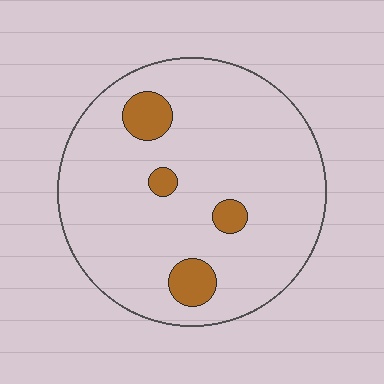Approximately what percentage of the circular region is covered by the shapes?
Approximately 10%.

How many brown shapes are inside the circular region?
4.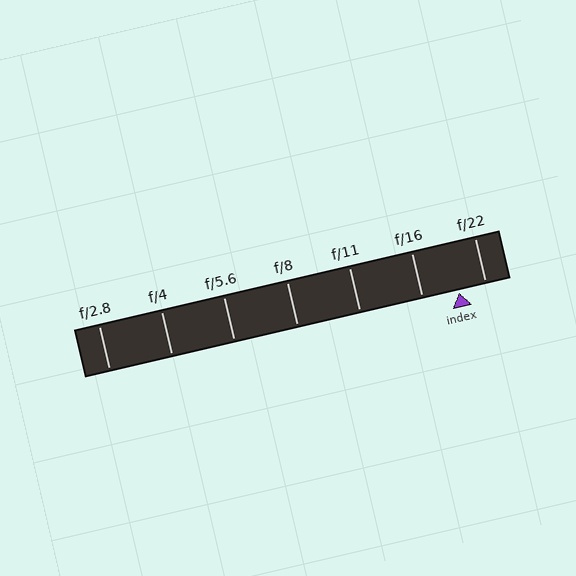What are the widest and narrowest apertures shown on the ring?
The widest aperture shown is f/2.8 and the narrowest is f/22.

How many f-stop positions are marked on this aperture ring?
There are 7 f-stop positions marked.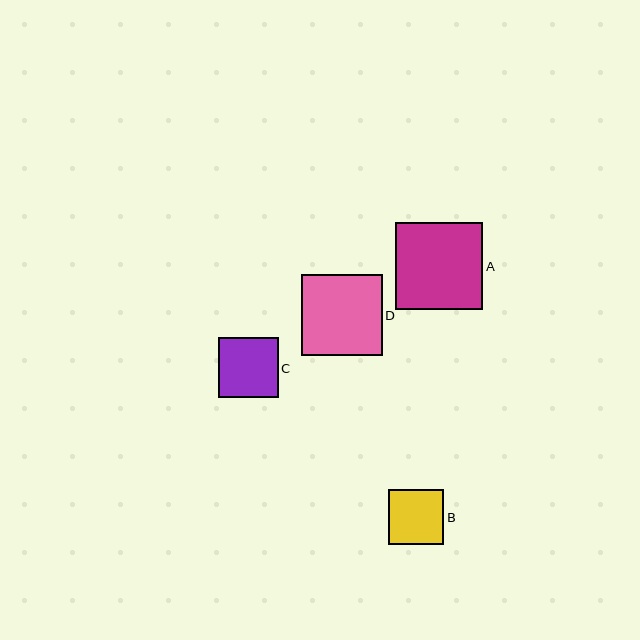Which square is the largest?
Square A is the largest with a size of approximately 88 pixels.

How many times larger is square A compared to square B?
Square A is approximately 1.6 times the size of square B.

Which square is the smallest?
Square B is the smallest with a size of approximately 55 pixels.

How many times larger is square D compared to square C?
Square D is approximately 1.3 times the size of square C.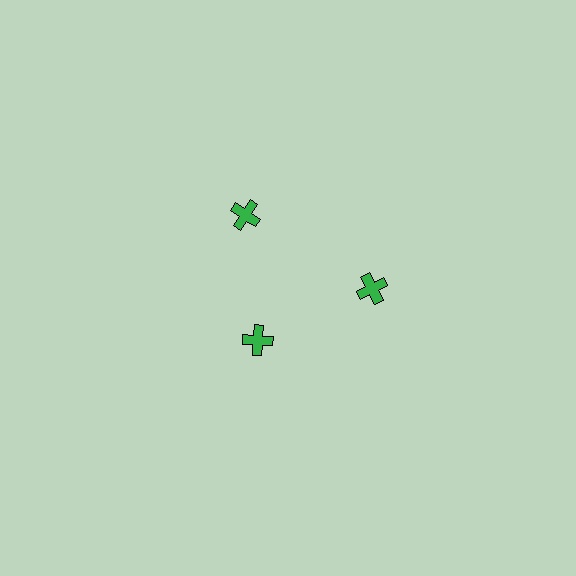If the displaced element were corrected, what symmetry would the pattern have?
It would have 3-fold rotational symmetry — the pattern would map onto itself every 120 degrees.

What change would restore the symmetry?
The symmetry would be restored by moving it outward, back onto the ring so that all 3 crosses sit at equal angles and equal distance from the center.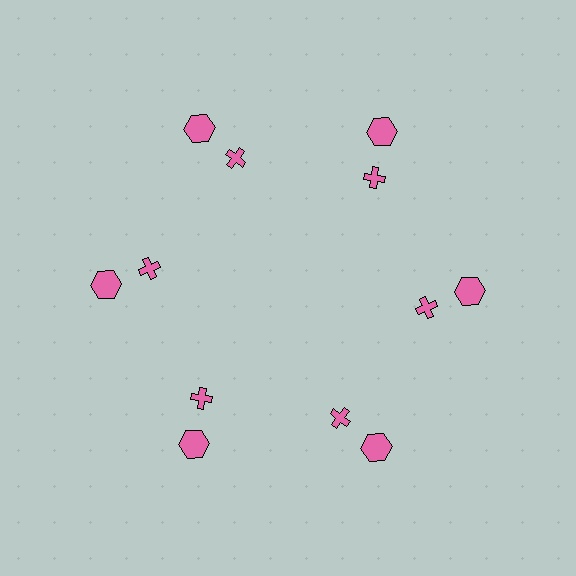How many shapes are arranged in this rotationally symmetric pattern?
There are 12 shapes, arranged in 6 groups of 2.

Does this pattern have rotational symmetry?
Yes, this pattern has 6-fold rotational symmetry. It looks the same after rotating 60 degrees around the center.